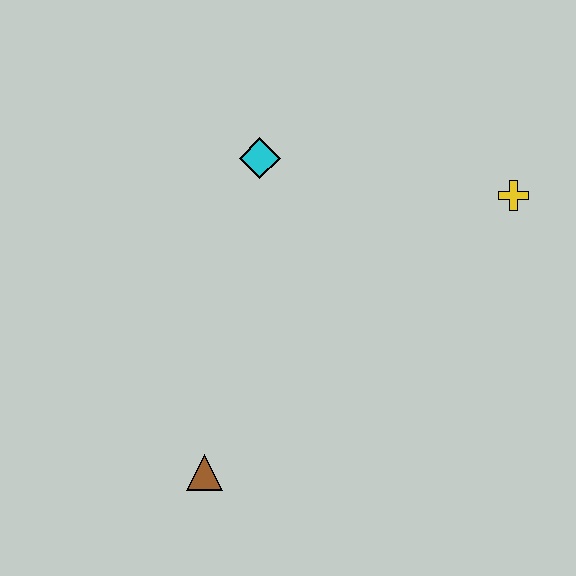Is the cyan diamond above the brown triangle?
Yes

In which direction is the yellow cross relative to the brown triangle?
The yellow cross is to the right of the brown triangle.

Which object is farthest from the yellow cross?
The brown triangle is farthest from the yellow cross.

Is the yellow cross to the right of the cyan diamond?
Yes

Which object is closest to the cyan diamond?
The yellow cross is closest to the cyan diamond.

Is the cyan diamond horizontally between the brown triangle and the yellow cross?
Yes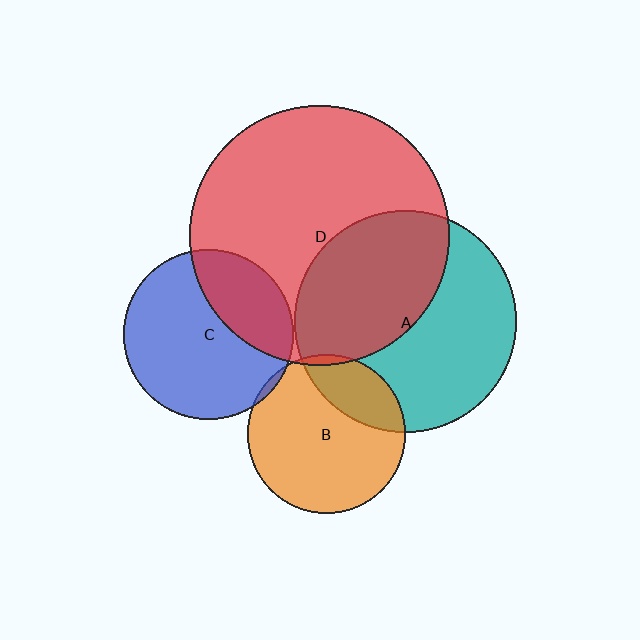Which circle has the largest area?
Circle D (red).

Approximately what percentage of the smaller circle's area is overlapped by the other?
Approximately 5%.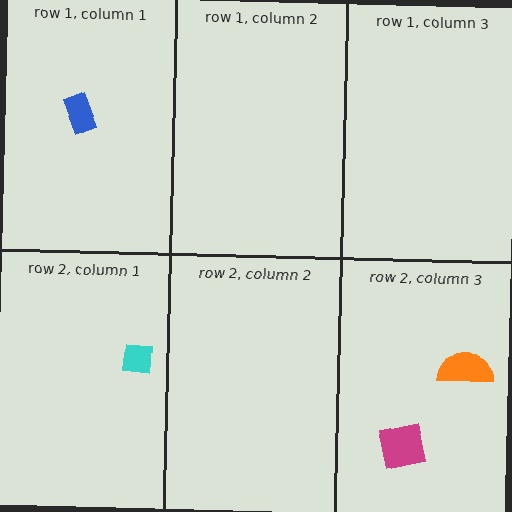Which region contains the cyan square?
The row 2, column 1 region.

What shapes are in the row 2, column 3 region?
The orange semicircle, the magenta square.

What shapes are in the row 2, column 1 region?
The cyan square.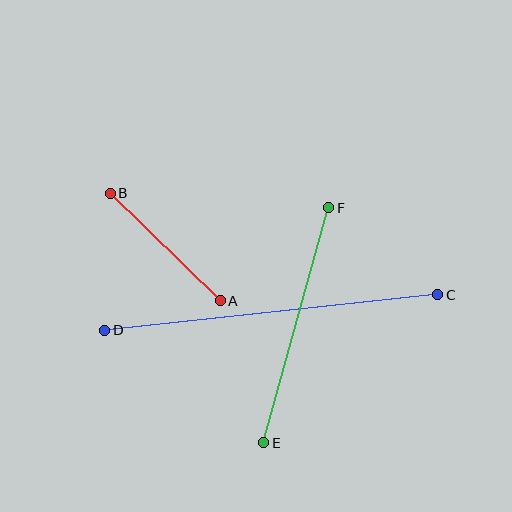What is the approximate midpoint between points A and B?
The midpoint is at approximately (165, 247) pixels.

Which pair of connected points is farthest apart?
Points C and D are farthest apart.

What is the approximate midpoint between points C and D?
The midpoint is at approximately (271, 312) pixels.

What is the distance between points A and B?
The distance is approximately 154 pixels.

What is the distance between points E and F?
The distance is approximately 244 pixels.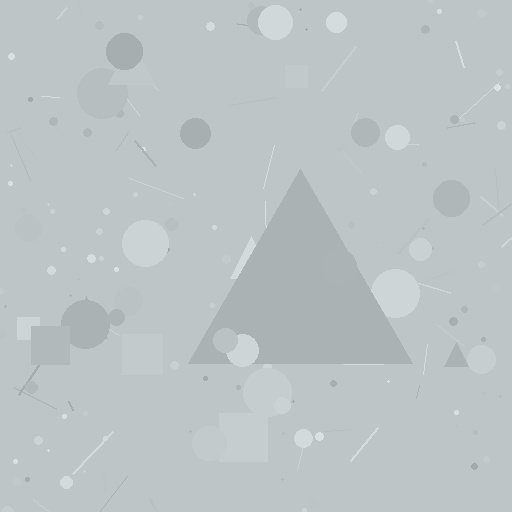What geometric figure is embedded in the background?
A triangle is embedded in the background.